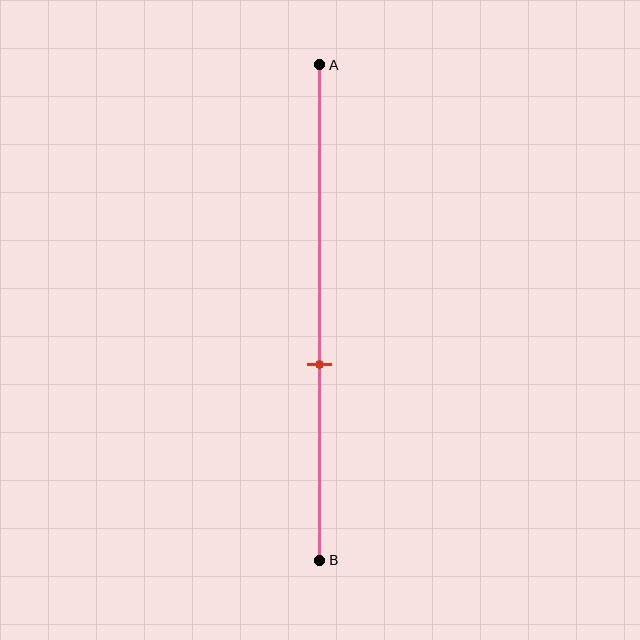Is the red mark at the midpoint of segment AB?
No, the mark is at about 60% from A, not at the 50% midpoint.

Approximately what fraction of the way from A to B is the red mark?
The red mark is approximately 60% of the way from A to B.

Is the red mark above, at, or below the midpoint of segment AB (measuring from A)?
The red mark is below the midpoint of segment AB.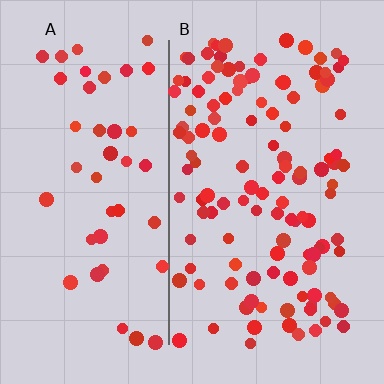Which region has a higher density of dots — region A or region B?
B (the right).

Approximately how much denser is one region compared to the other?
Approximately 2.7× — region B over region A.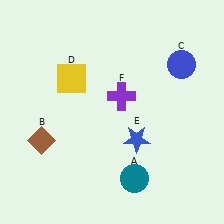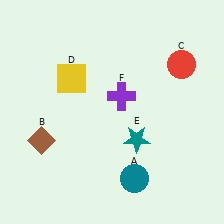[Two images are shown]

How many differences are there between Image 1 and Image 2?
There are 2 differences between the two images.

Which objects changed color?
C changed from blue to red. E changed from blue to teal.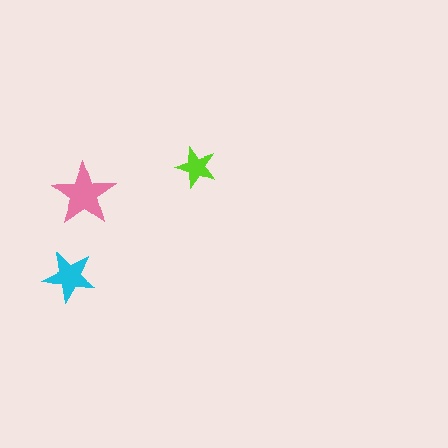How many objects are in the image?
There are 3 objects in the image.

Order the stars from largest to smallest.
the pink one, the cyan one, the lime one.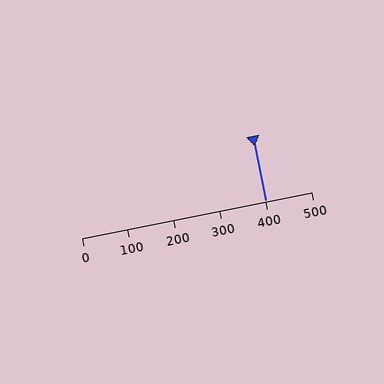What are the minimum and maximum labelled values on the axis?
The axis runs from 0 to 500.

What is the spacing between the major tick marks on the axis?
The major ticks are spaced 100 apart.